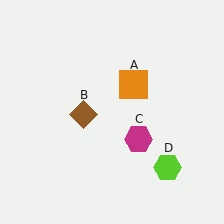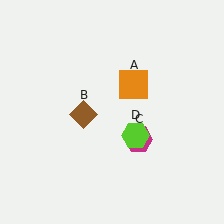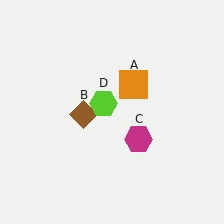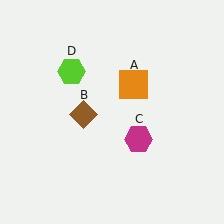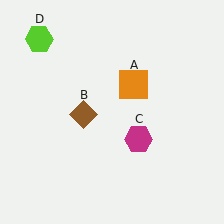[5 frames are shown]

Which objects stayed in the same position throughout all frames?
Orange square (object A) and brown diamond (object B) and magenta hexagon (object C) remained stationary.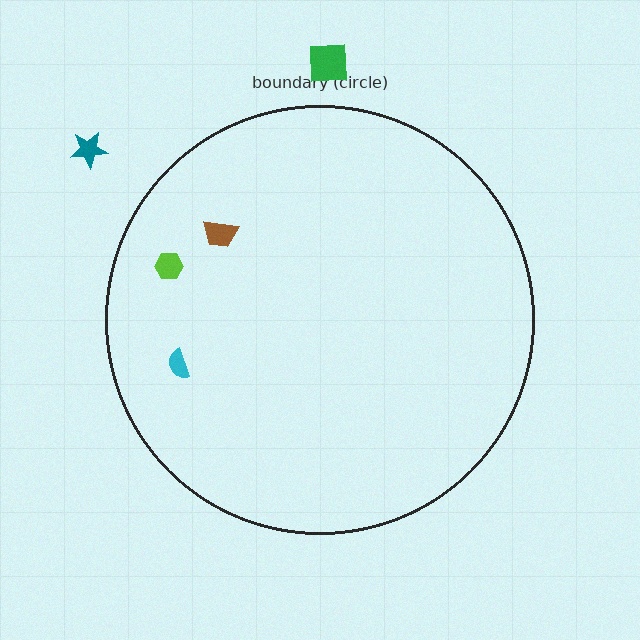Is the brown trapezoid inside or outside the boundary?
Inside.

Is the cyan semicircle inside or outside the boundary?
Inside.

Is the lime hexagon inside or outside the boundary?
Inside.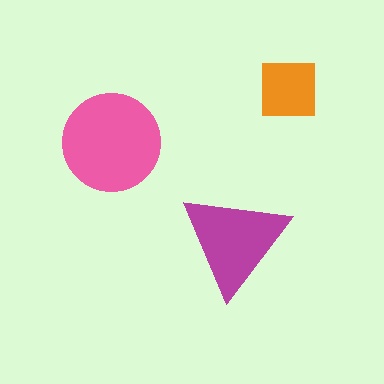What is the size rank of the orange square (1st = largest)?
3rd.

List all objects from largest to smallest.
The pink circle, the magenta triangle, the orange square.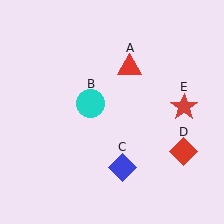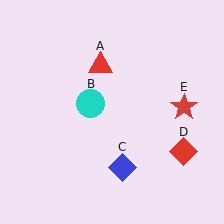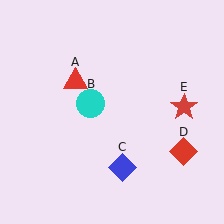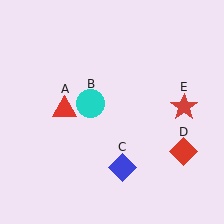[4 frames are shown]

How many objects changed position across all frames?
1 object changed position: red triangle (object A).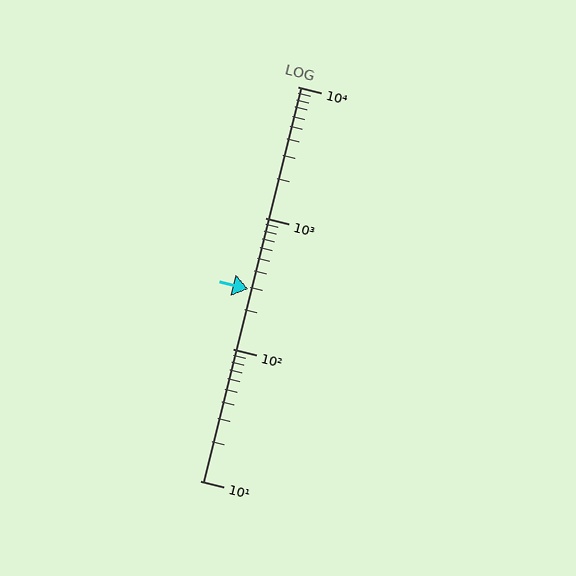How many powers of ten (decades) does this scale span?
The scale spans 3 decades, from 10 to 10000.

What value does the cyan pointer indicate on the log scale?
The pointer indicates approximately 290.